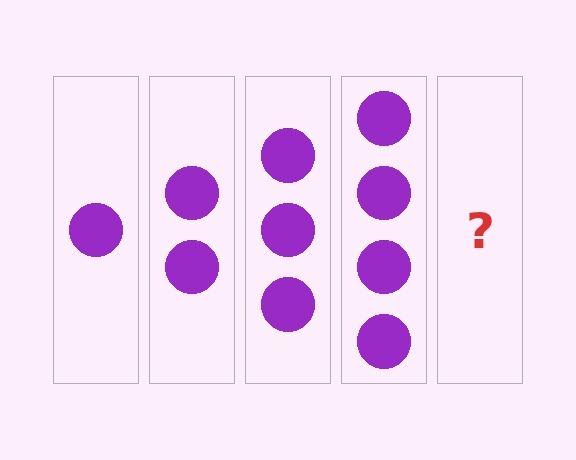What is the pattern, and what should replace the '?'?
The pattern is that each step adds one more circle. The '?' should be 5 circles.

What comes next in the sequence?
The next element should be 5 circles.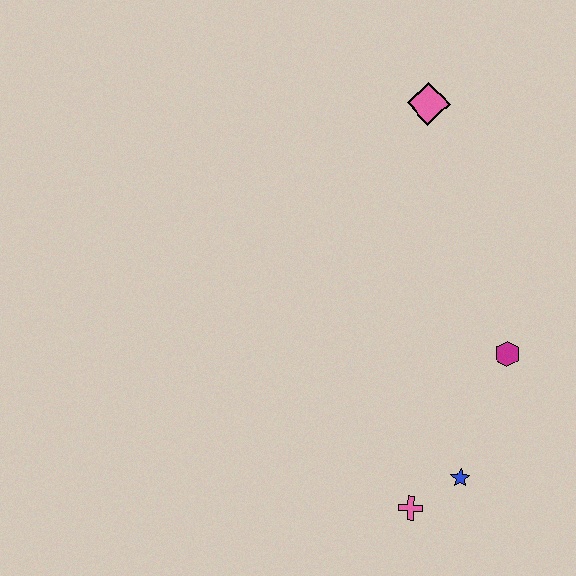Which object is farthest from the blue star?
The pink diamond is farthest from the blue star.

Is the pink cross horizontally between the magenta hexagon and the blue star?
No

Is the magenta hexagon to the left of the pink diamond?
No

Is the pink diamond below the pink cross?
No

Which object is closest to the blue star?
The pink cross is closest to the blue star.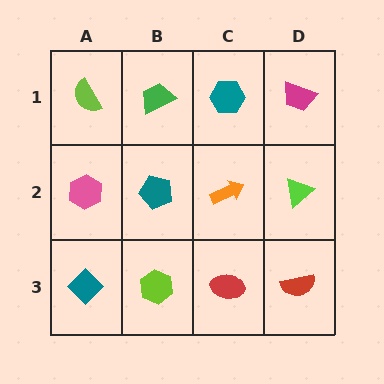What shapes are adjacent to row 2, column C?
A teal hexagon (row 1, column C), a red ellipse (row 3, column C), a teal pentagon (row 2, column B), a lime triangle (row 2, column D).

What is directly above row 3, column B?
A teal pentagon.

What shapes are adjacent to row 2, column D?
A magenta trapezoid (row 1, column D), a red semicircle (row 3, column D), an orange arrow (row 2, column C).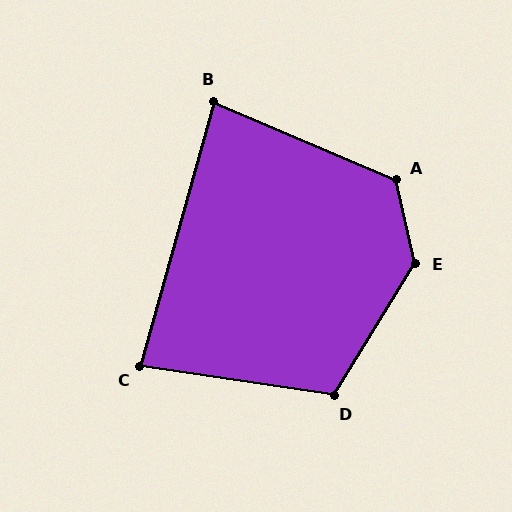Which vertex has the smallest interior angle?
B, at approximately 83 degrees.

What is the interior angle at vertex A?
Approximately 126 degrees (obtuse).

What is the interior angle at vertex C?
Approximately 83 degrees (acute).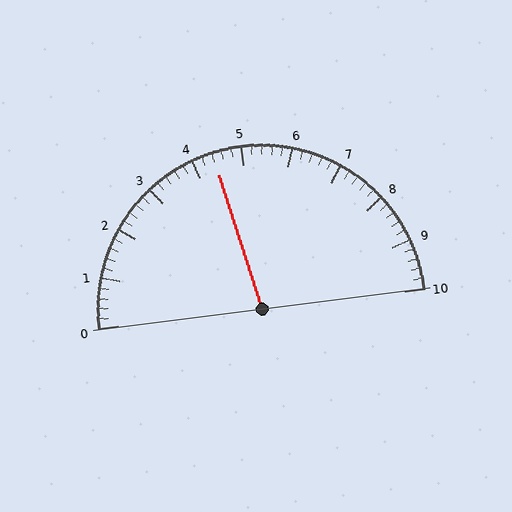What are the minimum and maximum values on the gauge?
The gauge ranges from 0 to 10.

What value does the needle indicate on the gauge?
The needle indicates approximately 4.4.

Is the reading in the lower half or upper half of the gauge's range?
The reading is in the lower half of the range (0 to 10).